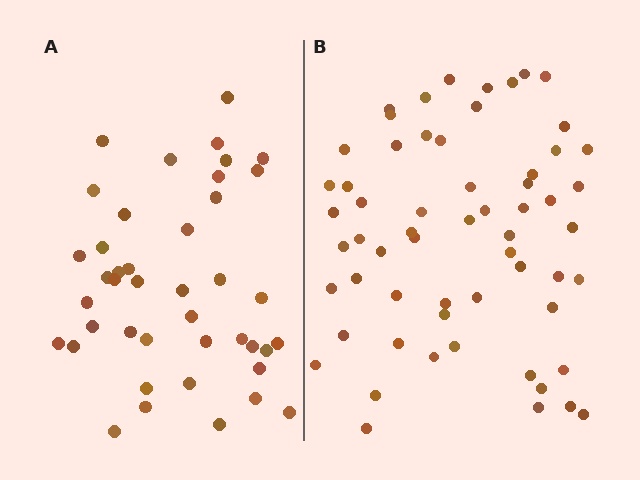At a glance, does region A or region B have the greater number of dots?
Region B (the right region) has more dots.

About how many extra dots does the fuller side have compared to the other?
Region B has approximately 20 more dots than region A.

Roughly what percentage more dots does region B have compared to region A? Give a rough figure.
About 45% more.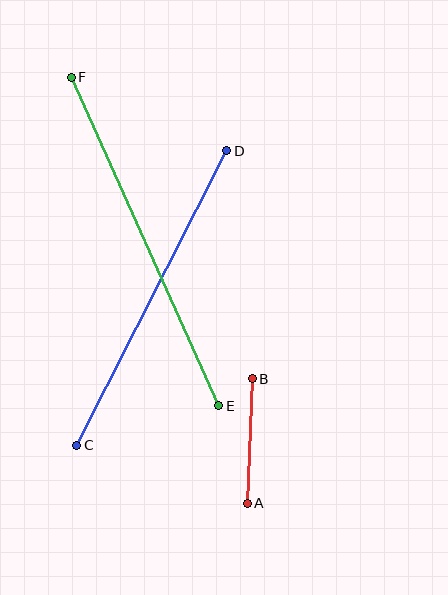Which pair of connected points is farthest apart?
Points E and F are farthest apart.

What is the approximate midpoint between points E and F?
The midpoint is at approximately (145, 241) pixels.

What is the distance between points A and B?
The distance is approximately 124 pixels.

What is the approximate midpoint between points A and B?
The midpoint is at approximately (250, 441) pixels.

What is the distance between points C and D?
The distance is approximately 331 pixels.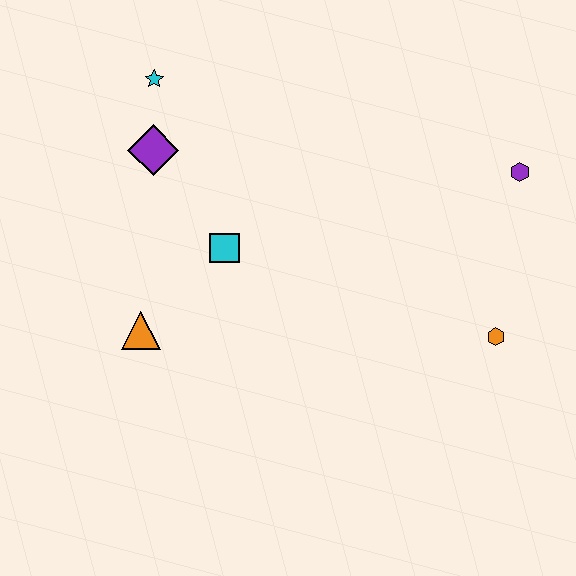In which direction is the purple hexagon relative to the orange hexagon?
The purple hexagon is above the orange hexagon.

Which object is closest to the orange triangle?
The cyan square is closest to the orange triangle.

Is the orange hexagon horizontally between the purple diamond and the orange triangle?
No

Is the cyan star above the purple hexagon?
Yes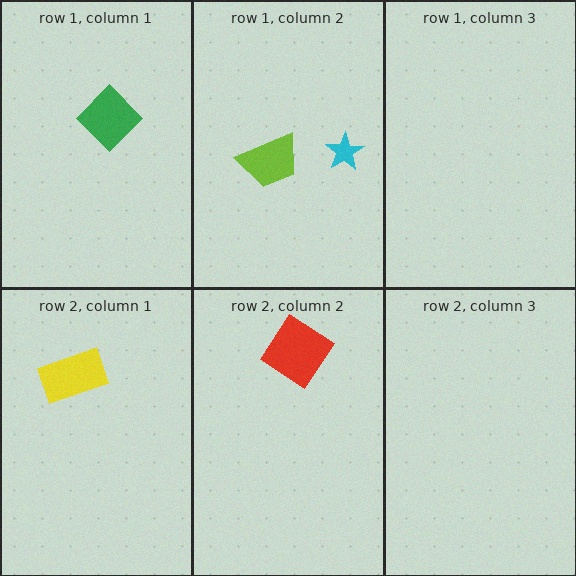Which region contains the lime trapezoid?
The row 1, column 2 region.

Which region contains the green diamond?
The row 1, column 1 region.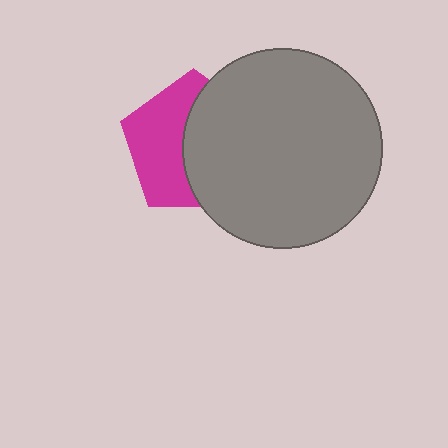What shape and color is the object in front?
The object in front is a gray circle.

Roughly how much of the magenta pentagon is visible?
About half of it is visible (roughly 47%).